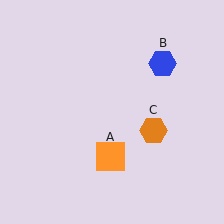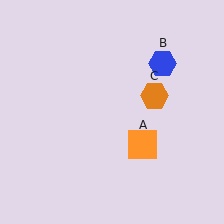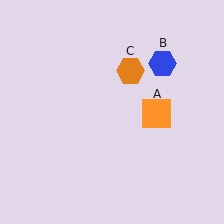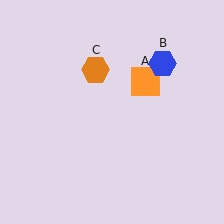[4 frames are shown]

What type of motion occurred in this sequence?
The orange square (object A), orange hexagon (object C) rotated counterclockwise around the center of the scene.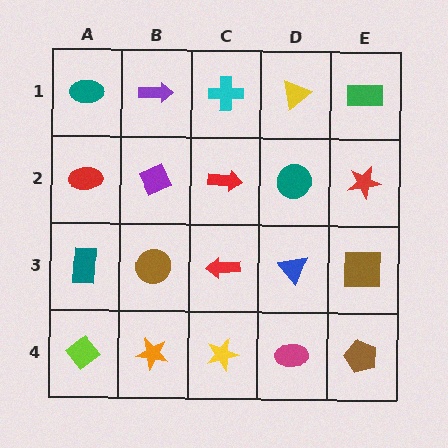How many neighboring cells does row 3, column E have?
3.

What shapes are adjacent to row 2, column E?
A green rectangle (row 1, column E), a brown square (row 3, column E), a teal circle (row 2, column D).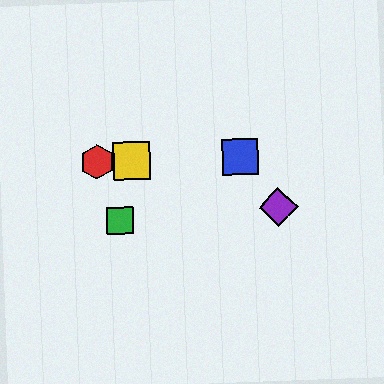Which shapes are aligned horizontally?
The red hexagon, the blue square, the yellow square are aligned horizontally.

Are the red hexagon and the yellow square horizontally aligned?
Yes, both are at y≈162.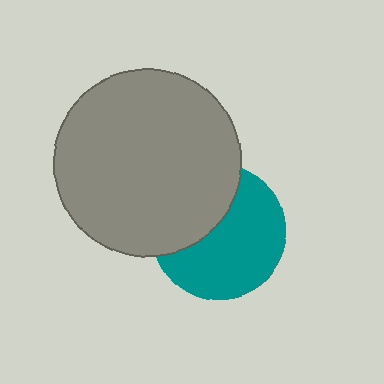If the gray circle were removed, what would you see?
You would see the complete teal circle.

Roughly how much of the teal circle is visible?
About half of it is visible (roughly 62%).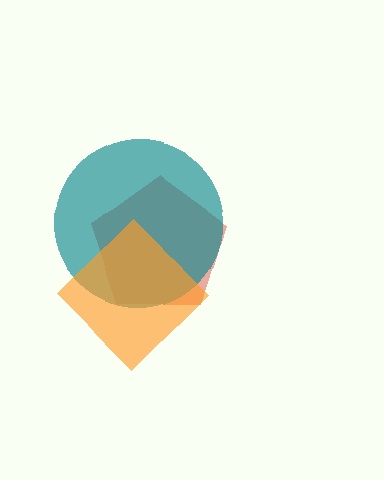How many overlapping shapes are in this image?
There are 3 overlapping shapes in the image.